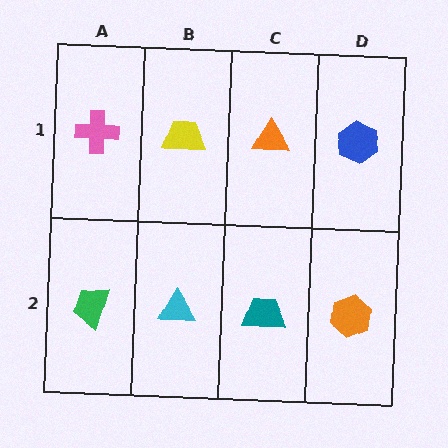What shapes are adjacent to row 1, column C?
A teal trapezoid (row 2, column C), a yellow trapezoid (row 1, column B), a blue hexagon (row 1, column D).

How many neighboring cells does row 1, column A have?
2.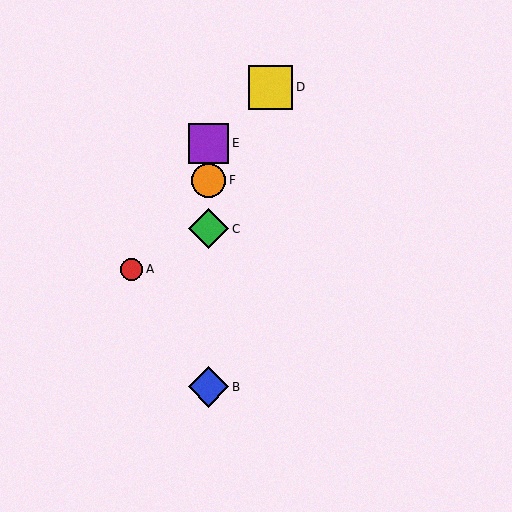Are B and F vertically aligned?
Yes, both are at x≈209.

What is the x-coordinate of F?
Object F is at x≈209.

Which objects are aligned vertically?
Objects B, C, E, F are aligned vertically.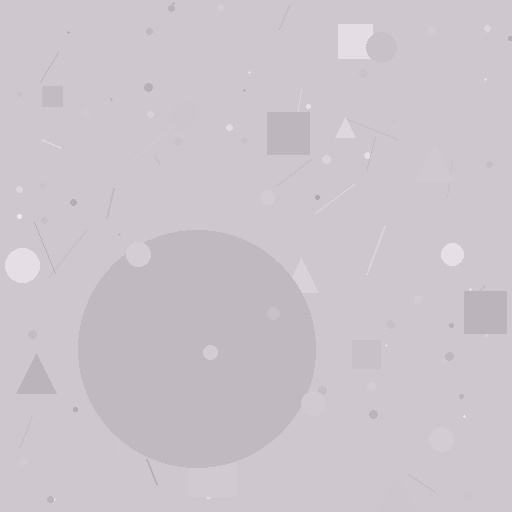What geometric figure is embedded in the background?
A circle is embedded in the background.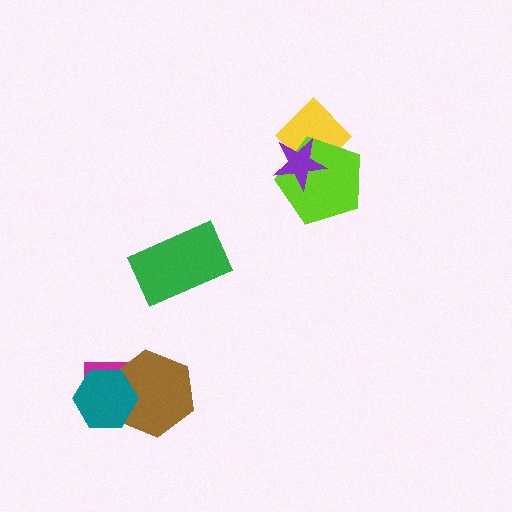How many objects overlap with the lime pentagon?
2 objects overlap with the lime pentagon.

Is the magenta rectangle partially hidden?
Yes, it is partially covered by another shape.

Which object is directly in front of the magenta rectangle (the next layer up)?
The brown hexagon is directly in front of the magenta rectangle.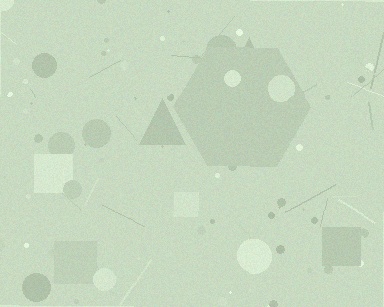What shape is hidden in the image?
A hexagon is hidden in the image.